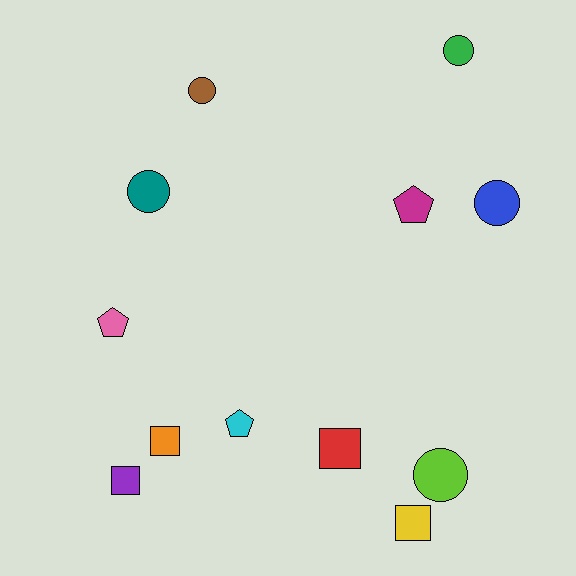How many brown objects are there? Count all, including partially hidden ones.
There is 1 brown object.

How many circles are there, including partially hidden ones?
There are 5 circles.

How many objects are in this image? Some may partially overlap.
There are 12 objects.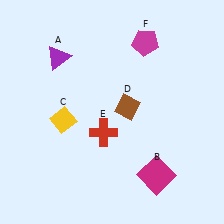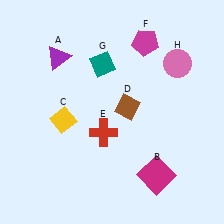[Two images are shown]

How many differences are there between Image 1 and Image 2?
There are 2 differences between the two images.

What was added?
A teal diamond (G), a pink circle (H) were added in Image 2.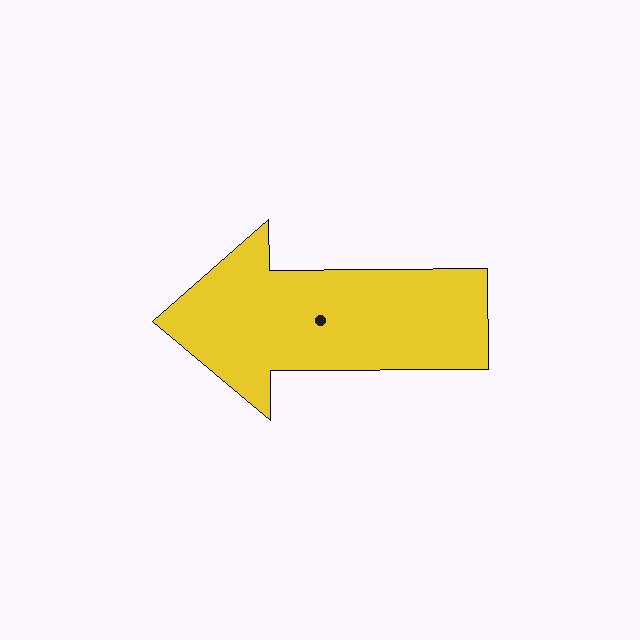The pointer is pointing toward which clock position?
Roughly 9 o'clock.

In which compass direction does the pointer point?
West.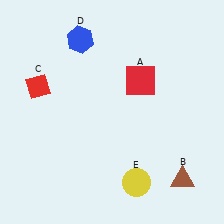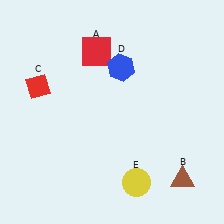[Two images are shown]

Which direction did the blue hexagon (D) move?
The blue hexagon (D) moved right.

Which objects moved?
The objects that moved are: the red square (A), the blue hexagon (D).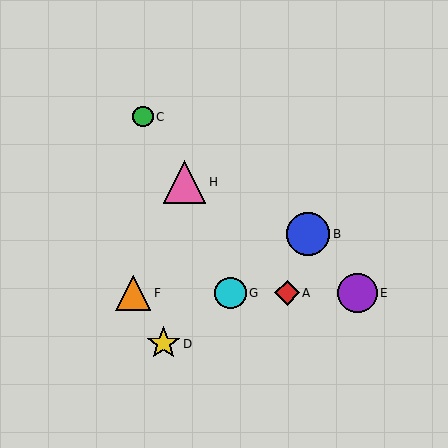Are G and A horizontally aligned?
Yes, both are at y≈293.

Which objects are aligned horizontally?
Objects A, E, F, G are aligned horizontally.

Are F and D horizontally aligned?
No, F is at y≈293 and D is at y≈344.